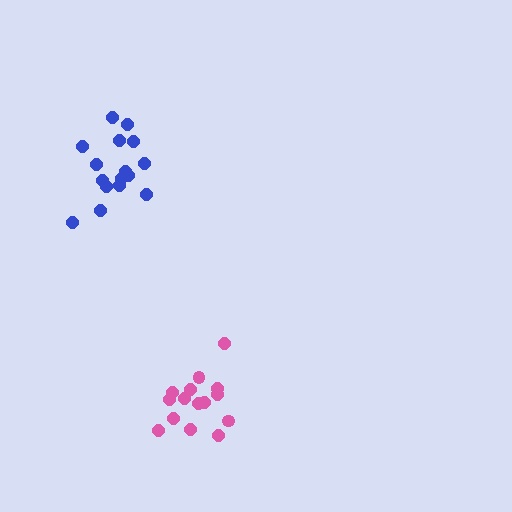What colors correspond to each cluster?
The clusters are colored: blue, pink.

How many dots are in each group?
Group 1: 16 dots, Group 2: 15 dots (31 total).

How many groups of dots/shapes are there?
There are 2 groups.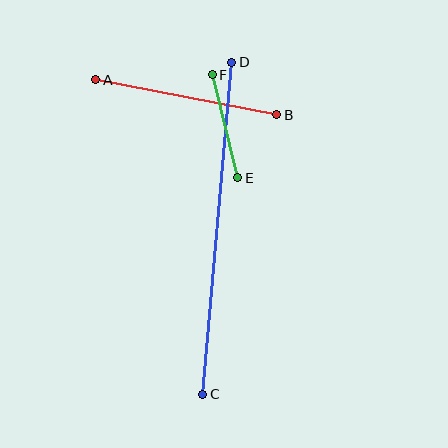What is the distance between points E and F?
The distance is approximately 106 pixels.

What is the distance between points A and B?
The distance is approximately 184 pixels.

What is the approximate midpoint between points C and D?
The midpoint is at approximately (217, 228) pixels.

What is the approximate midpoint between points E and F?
The midpoint is at approximately (225, 126) pixels.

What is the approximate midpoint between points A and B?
The midpoint is at approximately (186, 97) pixels.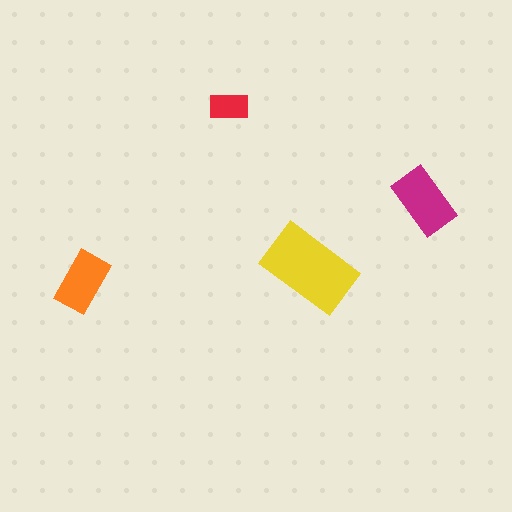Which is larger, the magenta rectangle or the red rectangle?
The magenta one.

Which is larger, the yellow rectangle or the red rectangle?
The yellow one.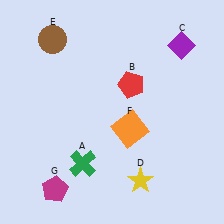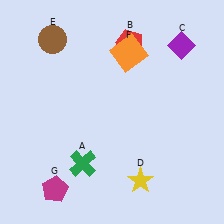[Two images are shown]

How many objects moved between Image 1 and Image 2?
2 objects moved between the two images.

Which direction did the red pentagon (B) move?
The red pentagon (B) moved up.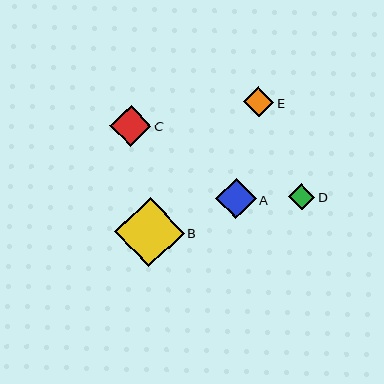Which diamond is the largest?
Diamond B is the largest with a size of approximately 70 pixels.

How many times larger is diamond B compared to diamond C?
Diamond B is approximately 1.7 times the size of diamond C.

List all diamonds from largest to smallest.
From largest to smallest: B, C, A, E, D.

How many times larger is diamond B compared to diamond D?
Diamond B is approximately 2.7 times the size of diamond D.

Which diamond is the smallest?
Diamond D is the smallest with a size of approximately 26 pixels.